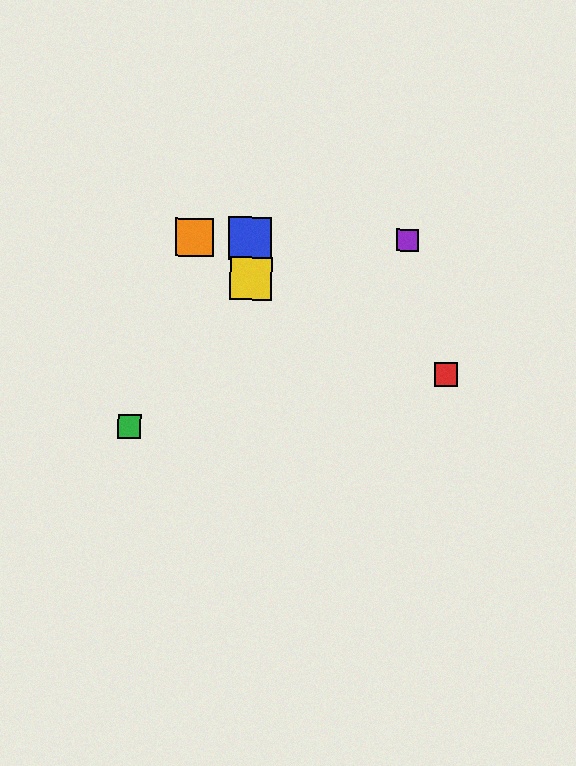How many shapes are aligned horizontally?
3 shapes (the blue square, the purple square, the orange square) are aligned horizontally.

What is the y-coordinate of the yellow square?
The yellow square is at y≈278.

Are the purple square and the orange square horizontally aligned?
Yes, both are at y≈240.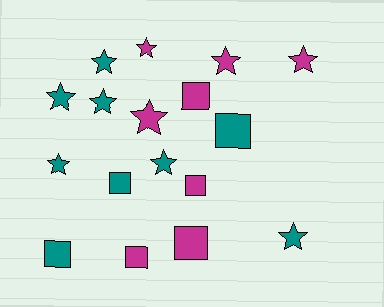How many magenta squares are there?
There are 4 magenta squares.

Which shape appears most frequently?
Star, with 10 objects.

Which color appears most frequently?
Teal, with 9 objects.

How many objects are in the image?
There are 17 objects.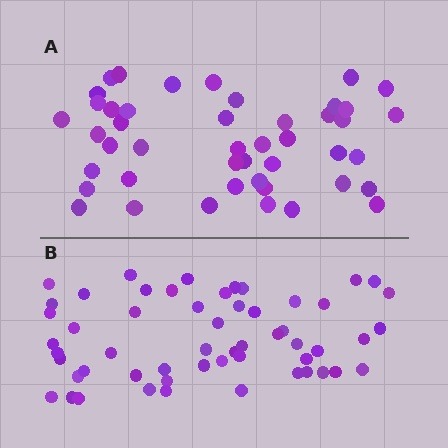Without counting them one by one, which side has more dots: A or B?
Region B (the bottom region) has more dots.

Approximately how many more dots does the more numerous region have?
Region B has roughly 10 or so more dots than region A.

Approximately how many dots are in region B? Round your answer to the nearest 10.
About 60 dots. (The exact count is 55, which rounds to 60.)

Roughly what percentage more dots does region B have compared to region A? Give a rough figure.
About 20% more.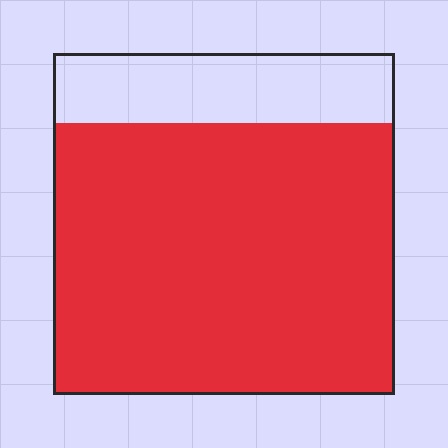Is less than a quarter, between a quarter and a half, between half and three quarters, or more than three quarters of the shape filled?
More than three quarters.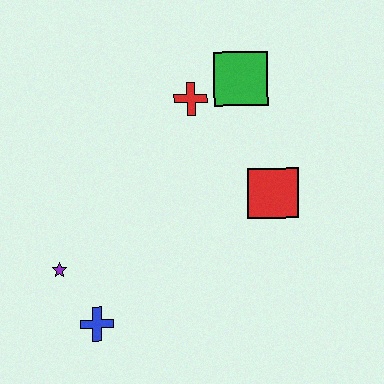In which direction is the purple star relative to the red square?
The purple star is to the left of the red square.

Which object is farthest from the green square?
The blue cross is farthest from the green square.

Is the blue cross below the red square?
Yes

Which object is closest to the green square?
The red cross is closest to the green square.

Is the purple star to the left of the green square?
Yes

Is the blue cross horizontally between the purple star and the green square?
Yes